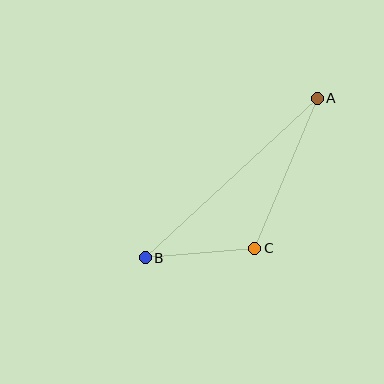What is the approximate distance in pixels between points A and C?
The distance between A and C is approximately 162 pixels.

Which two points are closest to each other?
Points B and C are closest to each other.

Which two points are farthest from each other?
Points A and B are farthest from each other.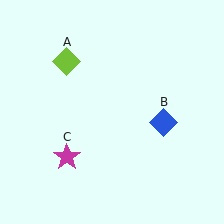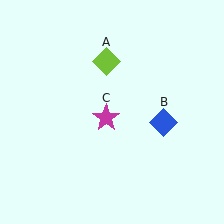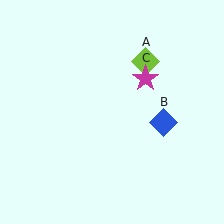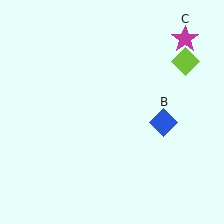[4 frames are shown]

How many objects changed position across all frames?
2 objects changed position: lime diamond (object A), magenta star (object C).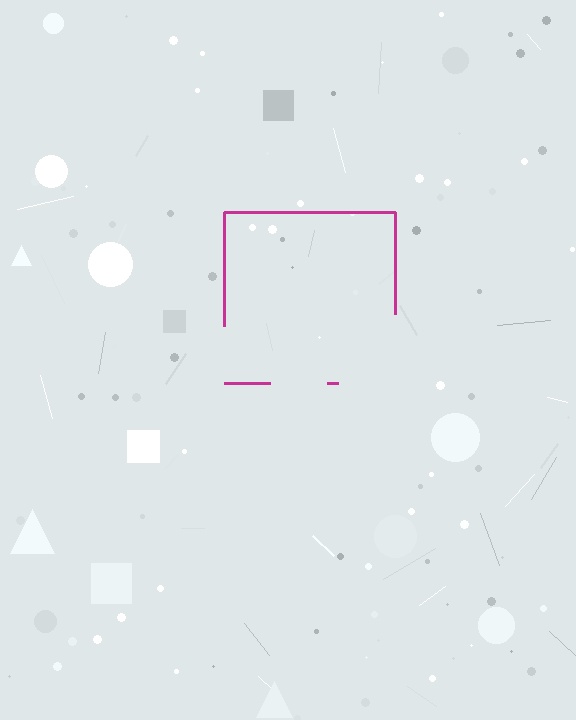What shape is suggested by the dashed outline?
The dashed outline suggests a square.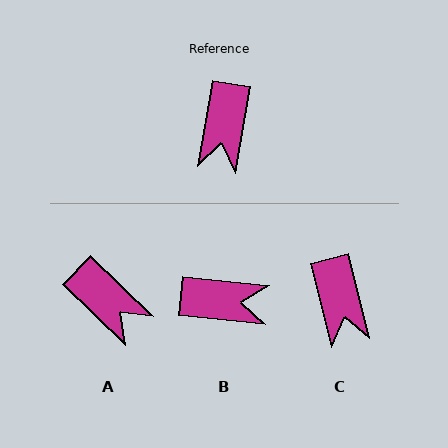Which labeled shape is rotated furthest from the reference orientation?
B, about 94 degrees away.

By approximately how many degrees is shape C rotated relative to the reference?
Approximately 24 degrees counter-clockwise.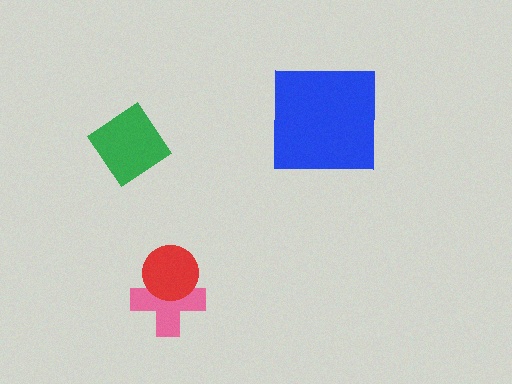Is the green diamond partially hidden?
No, no other shape covers it.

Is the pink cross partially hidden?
Yes, it is partially covered by another shape.